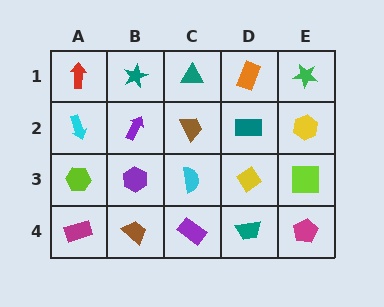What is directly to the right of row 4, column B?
A purple rectangle.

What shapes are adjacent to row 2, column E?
A green star (row 1, column E), a lime square (row 3, column E), a teal rectangle (row 2, column D).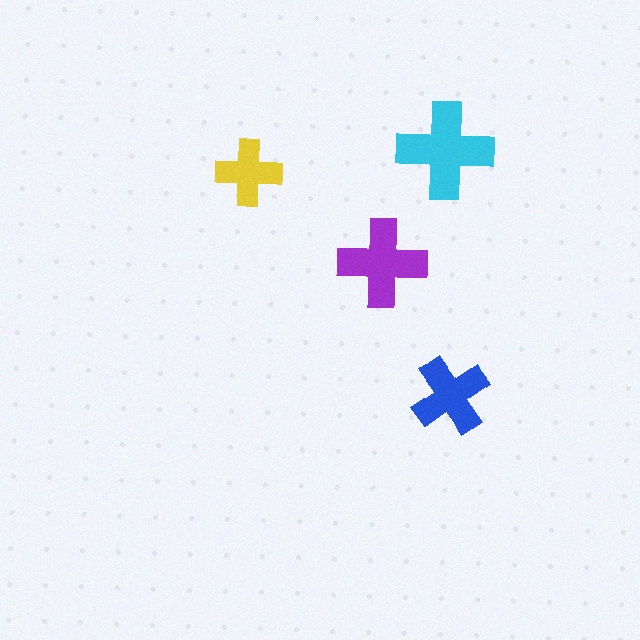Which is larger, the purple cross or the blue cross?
The purple one.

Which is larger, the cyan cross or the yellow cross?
The cyan one.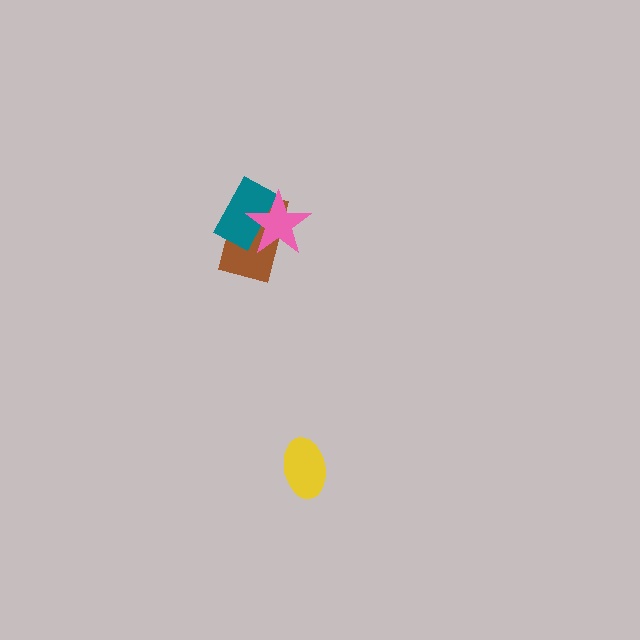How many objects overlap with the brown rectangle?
2 objects overlap with the brown rectangle.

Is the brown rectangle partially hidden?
Yes, it is partially covered by another shape.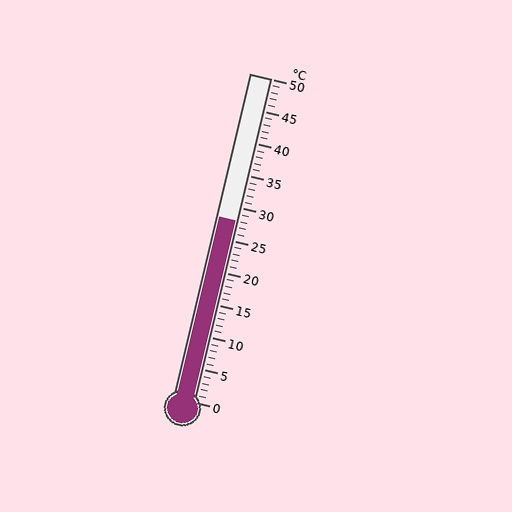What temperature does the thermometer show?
The thermometer shows approximately 28°C.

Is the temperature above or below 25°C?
The temperature is above 25°C.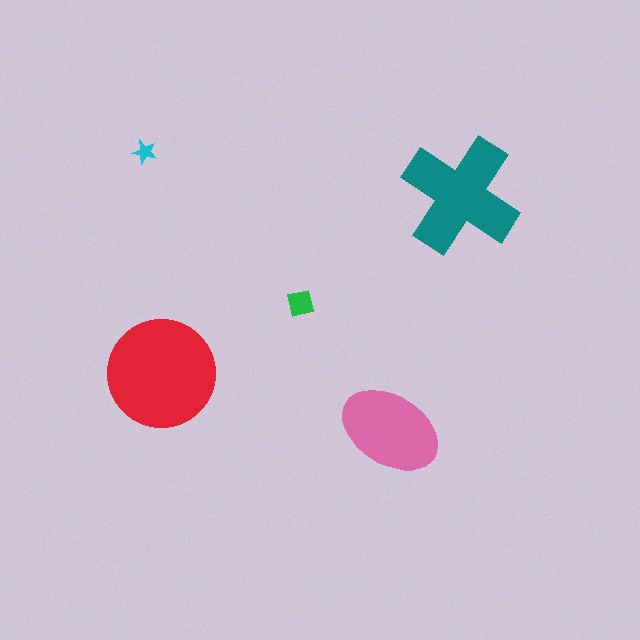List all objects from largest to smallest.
The red circle, the teal cross, the pink ellipse, the green square, the cyan star.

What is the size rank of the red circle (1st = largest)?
1st.